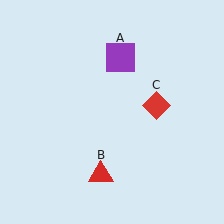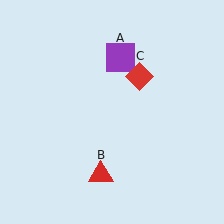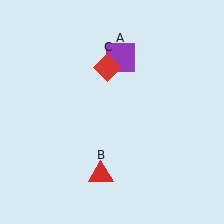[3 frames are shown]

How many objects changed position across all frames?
1 object changed position: red diamond (object C).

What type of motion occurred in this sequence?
The red diamond (object C) rotated counterclockwise around the center of the scene.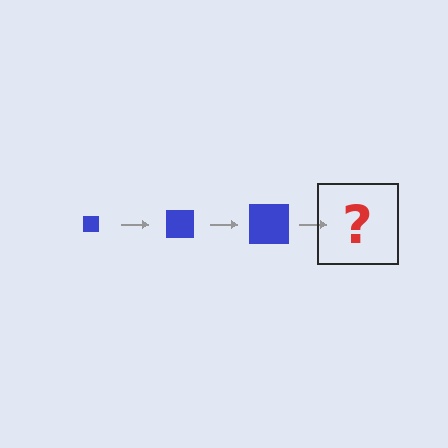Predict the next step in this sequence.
The next step is a blue square, larger than the previous one.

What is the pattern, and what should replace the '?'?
The pattern is that the square gets progressively larger each step. The '?' should be a blue square, larger than the previous one.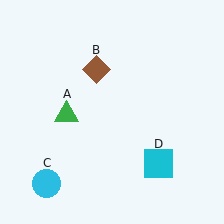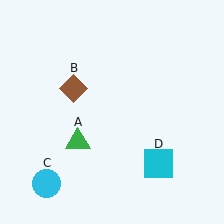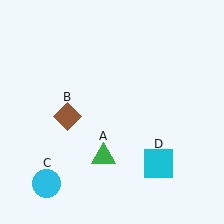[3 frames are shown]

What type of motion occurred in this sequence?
The green triangle (object A), brown diamond (object B) rotated counterclockwise around the center of the scene.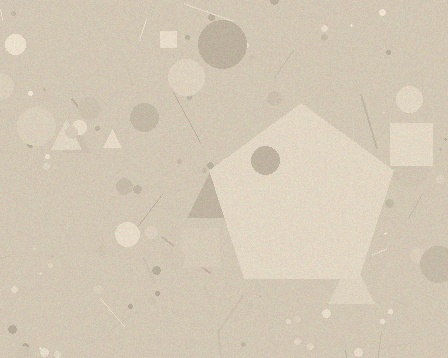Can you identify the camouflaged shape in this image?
The camouflaged shape is a pentagon.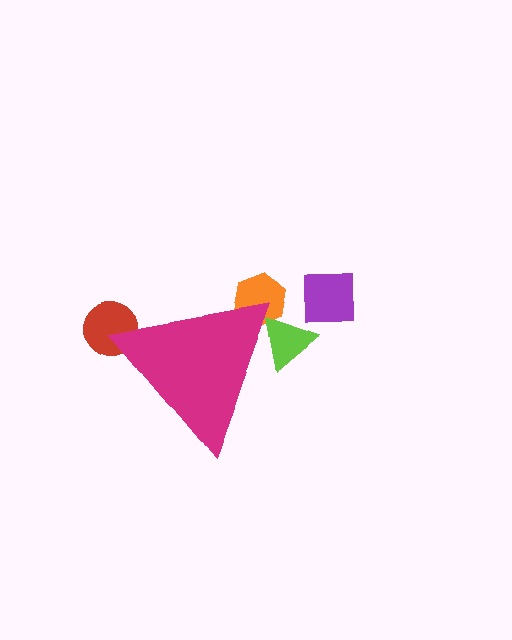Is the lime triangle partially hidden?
Yes, the lime triangle is partially hidden behind the magenta triangle.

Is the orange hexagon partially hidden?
Yes, the orange hexagon is partially hidden behind the magenta triangle.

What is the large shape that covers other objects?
A magenta triangle.